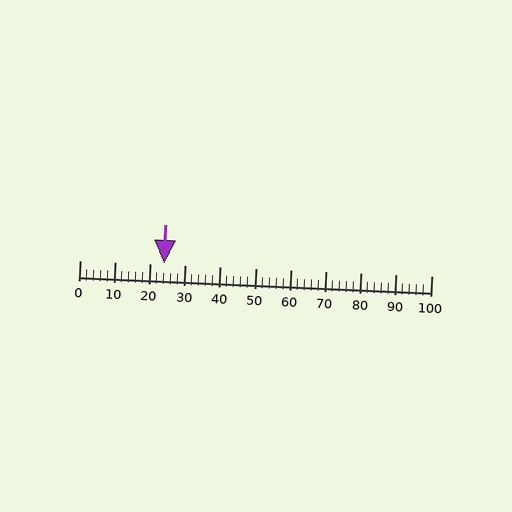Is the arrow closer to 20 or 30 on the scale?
The arrow is closer to 20.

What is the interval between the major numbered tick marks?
The major tick marks are spaced 10 units apart.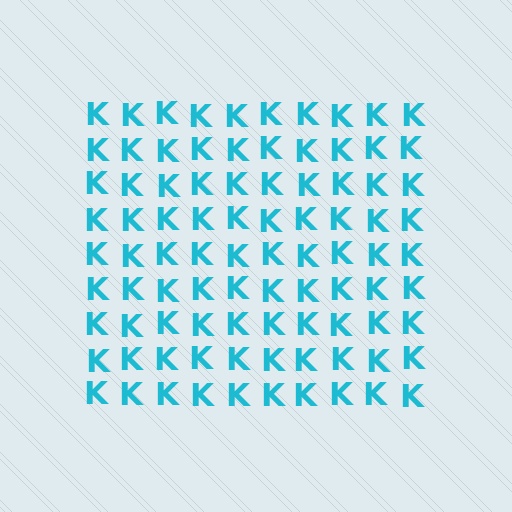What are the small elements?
The small elements are letter K's.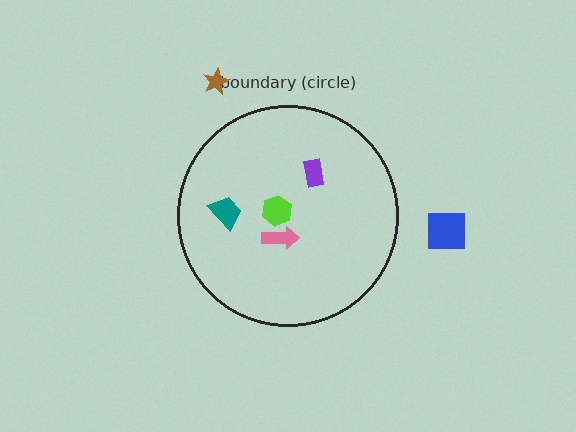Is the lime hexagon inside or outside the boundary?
Inside.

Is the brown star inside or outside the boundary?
Outside.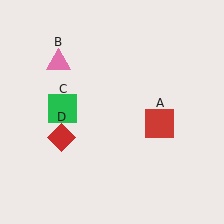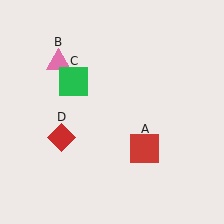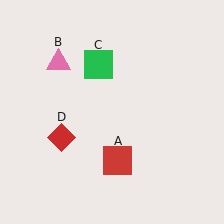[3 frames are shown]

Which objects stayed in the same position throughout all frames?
Pink triangle (object B) and red diamond (object D) remained stationary.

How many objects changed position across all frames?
2 objects changed position: red square (object A), green square (object C).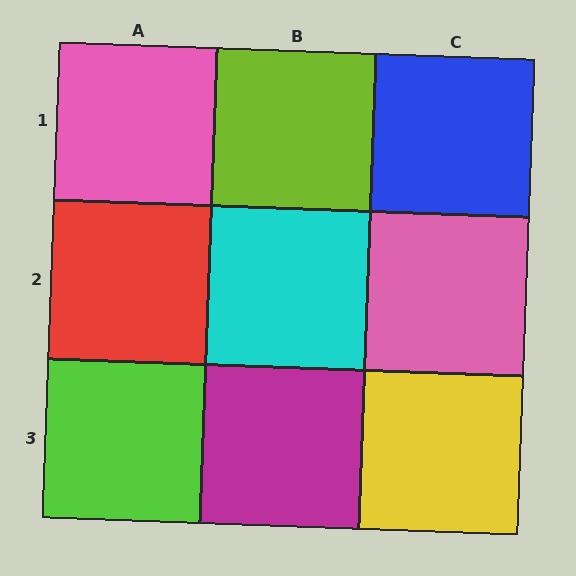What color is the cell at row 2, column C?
Pink.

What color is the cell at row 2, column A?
Red.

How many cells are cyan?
1 cell is cyan.